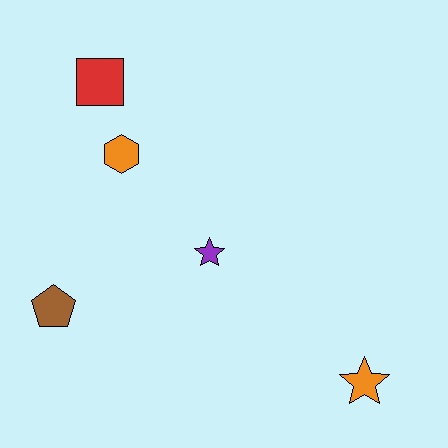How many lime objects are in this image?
There are no lime objects.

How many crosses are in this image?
There are no crosses.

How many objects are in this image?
There are 5 objects.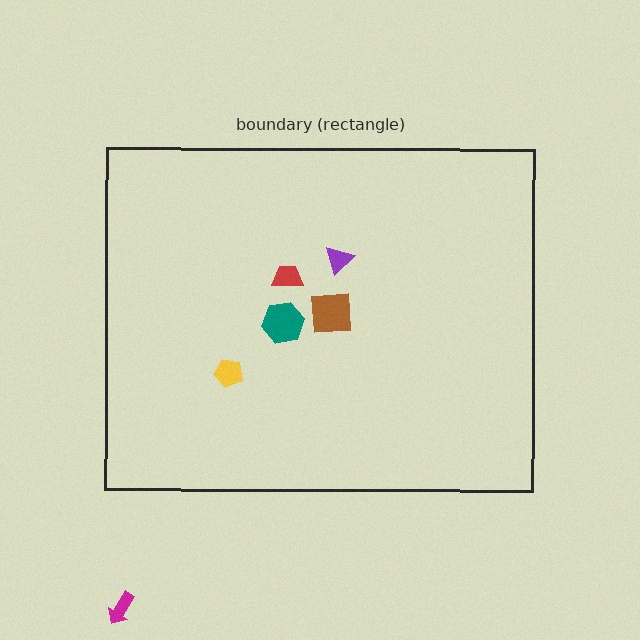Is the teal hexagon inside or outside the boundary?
Inside.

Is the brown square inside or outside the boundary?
Inside.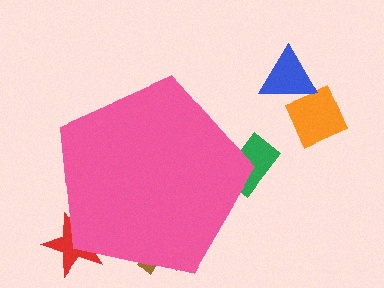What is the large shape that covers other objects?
A pink pentagon.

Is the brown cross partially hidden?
Yes, the brown cross is partially hidden behind the pink pentagon.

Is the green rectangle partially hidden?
Yes, the green rectangle is partially hidden behind the pink pentagon.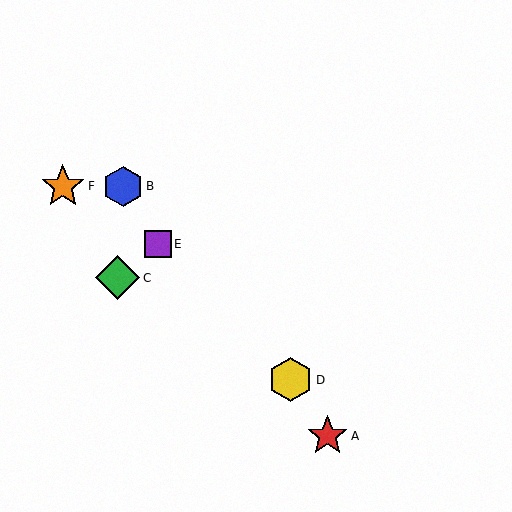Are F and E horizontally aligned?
No, F is at y≈186 and E is at y≈244.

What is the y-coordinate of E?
Object E is at y≈244.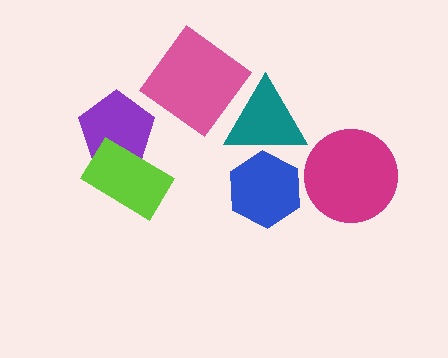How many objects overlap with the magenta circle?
0 objects overlap with the magenta circle.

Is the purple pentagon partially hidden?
Yes, it is partially covered by another shape.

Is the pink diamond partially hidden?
No, no other shape covers it.